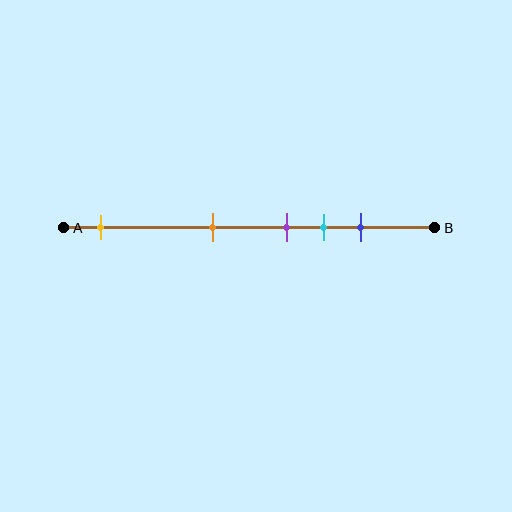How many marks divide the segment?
There are 5 marks dividing the segment.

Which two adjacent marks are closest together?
The purple and cyan marks are the closest adjacent pair.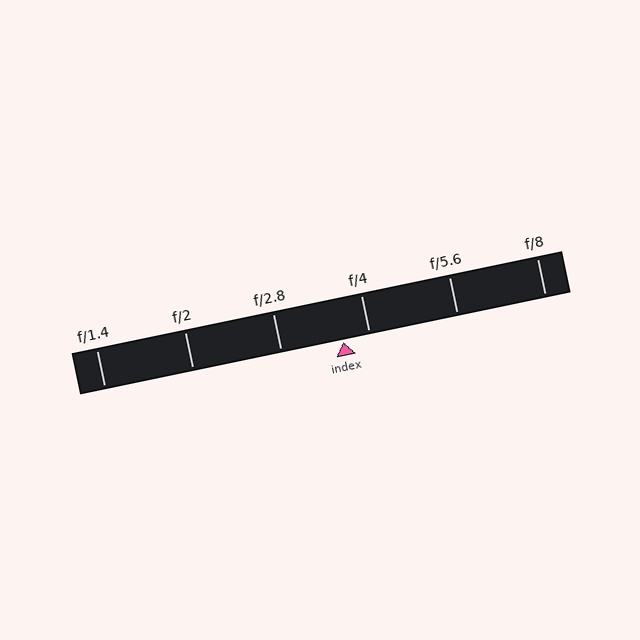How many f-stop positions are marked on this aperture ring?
There are 6 f-stop positions marked.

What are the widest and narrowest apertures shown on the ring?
The widest aperture shown is f/1.4 and the narrowest is f/8.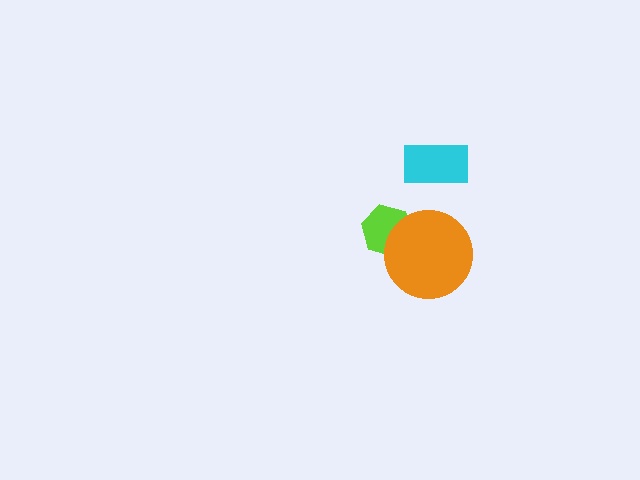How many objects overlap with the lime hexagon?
1 object overlaps with the lime hexagon.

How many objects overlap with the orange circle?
1 object overlaps with the orange circle.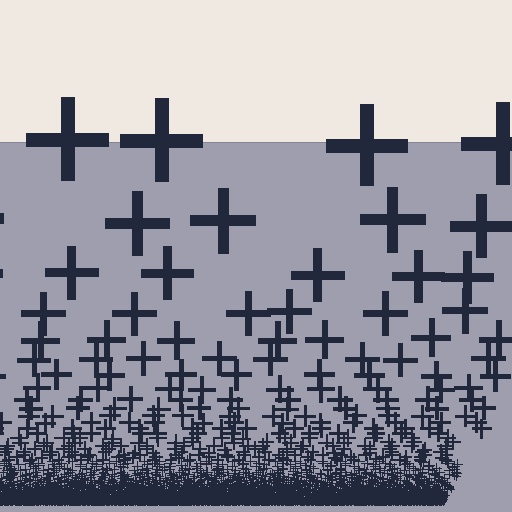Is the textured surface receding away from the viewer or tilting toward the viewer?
The surface appears to tilt toward the viewer. Texture elements get larger and sparser toward the top.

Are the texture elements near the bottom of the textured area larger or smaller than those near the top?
Smaller. The gradient is inverted — elements near the bottom are smaller and denser.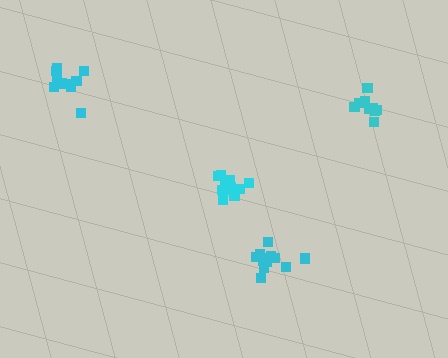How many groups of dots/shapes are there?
There are 4 groups.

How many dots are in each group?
Group 1: 9 dots, Group 2: 12 dots, Group 3: 13 dots, Group 4: 12 dots (46 total).